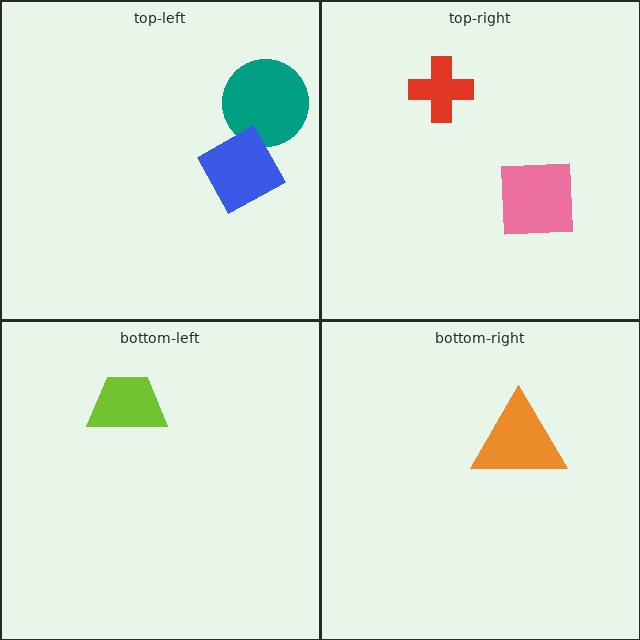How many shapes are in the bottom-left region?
1.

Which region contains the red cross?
The top-right region.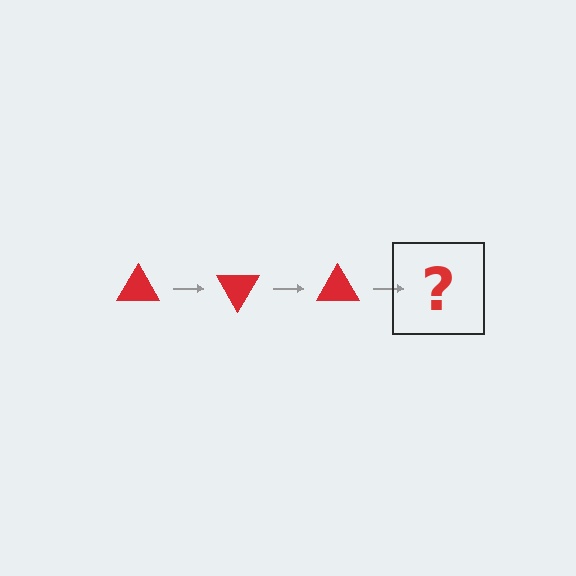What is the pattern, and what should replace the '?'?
The pattern is that the triangle rotates 60 degrees each step. The '?' should be a red triangle rotated 180 degrees.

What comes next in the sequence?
The next element should be a red triangle rotated 180 degrees.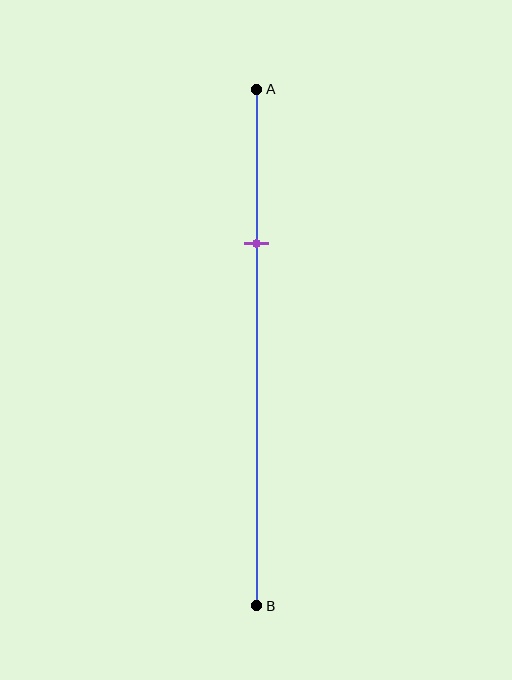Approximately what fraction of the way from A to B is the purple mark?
The purple mark is approximately 30% of the way from A to B.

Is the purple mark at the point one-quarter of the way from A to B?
No, the mark is at about 30% from A, not at the 25% one-quarter point.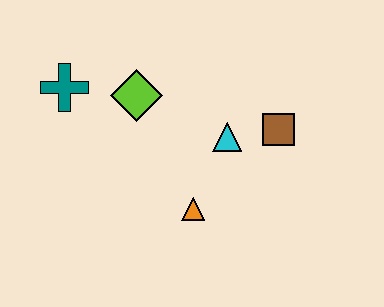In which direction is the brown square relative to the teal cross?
The brown square is to the right of the teal cross.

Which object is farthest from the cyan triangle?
The teal cross is farthest from the cyan triangle.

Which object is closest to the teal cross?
The lime diamond is closest to the teal cross.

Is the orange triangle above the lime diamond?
No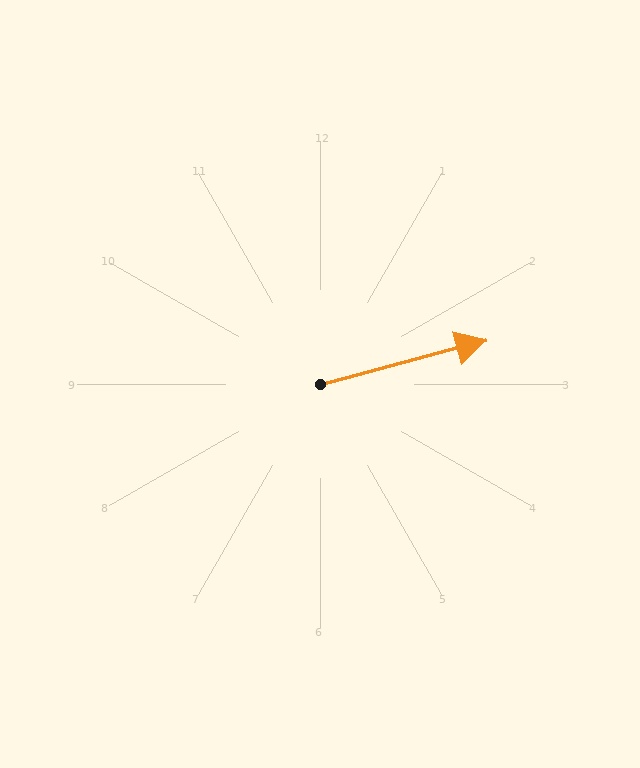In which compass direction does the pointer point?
East.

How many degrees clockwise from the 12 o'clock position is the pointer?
Approximately 75 degrees.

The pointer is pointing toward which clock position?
Roughly 3 o'clock.